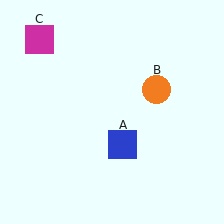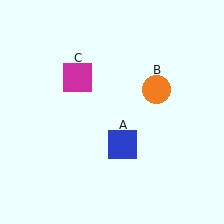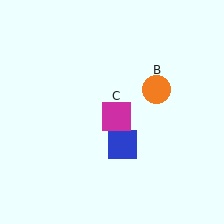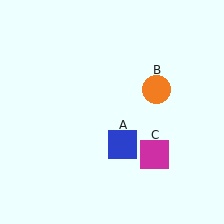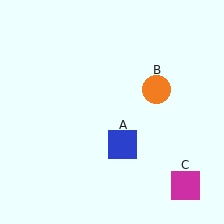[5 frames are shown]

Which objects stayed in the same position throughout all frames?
Blue square (object A) and orange circle (object B) remained stationary.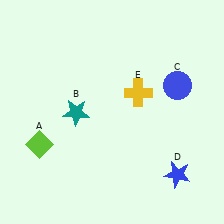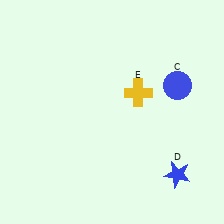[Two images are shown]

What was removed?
The teal star (B), the lime diamond (A) were removed in Image 2.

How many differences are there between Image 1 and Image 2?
There are 2 differences between the two images.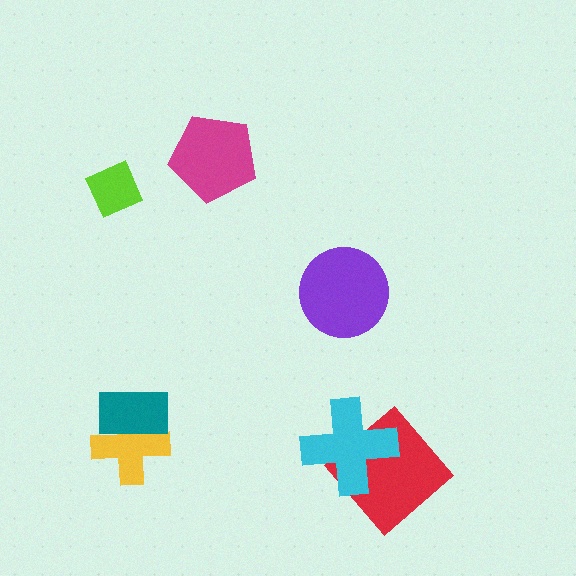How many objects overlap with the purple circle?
0 objects overlap with the purple circle.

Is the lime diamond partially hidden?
No, no other shape covers it.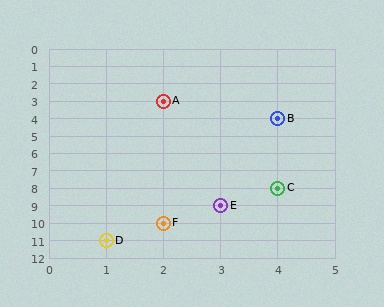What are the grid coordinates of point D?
Point D is at grid coordinates (1, 11).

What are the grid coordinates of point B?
Point B is at grid coordinates (4, 4).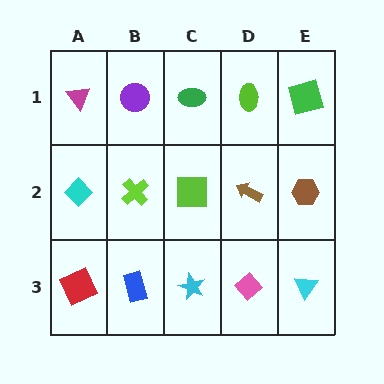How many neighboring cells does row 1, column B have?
3.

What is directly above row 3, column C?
A lime square.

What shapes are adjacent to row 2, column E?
A green square (row 1, column E), a cyan triangle (row 3, column E), a brown arrow (row 2, column D).